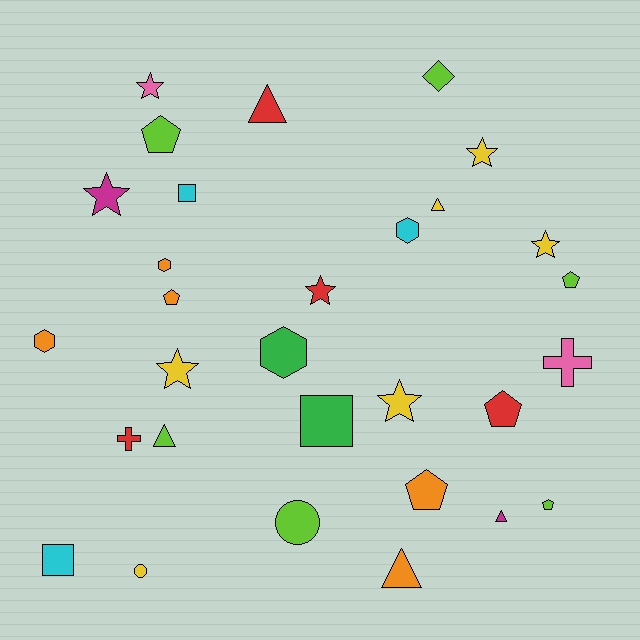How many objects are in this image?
There are 30 objects.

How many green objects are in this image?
There are 2 green objects.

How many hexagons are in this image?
There are 4 hexagons.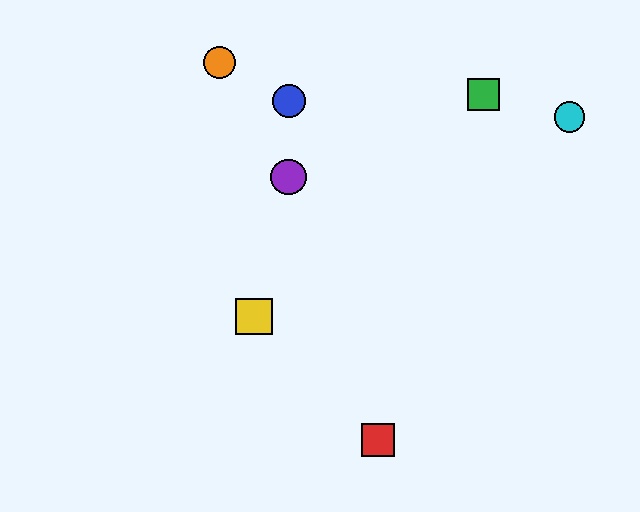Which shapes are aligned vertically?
The blue circle, the purple circle are aligned vertically.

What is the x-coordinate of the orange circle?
The orange circle is at x≈220.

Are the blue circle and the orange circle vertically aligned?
No, the blue circle is at x≈289 and the orange circle is at x≈220.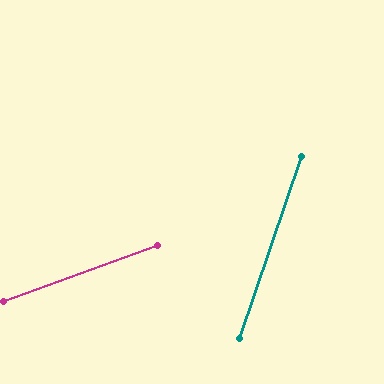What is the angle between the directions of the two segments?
Approximately 51 degrees.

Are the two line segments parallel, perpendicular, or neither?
Neither parallel nor perpendicular — they differ by about 51°.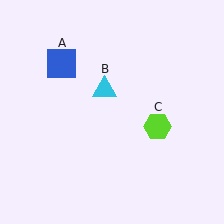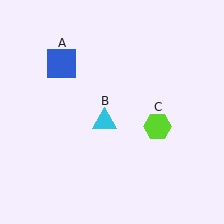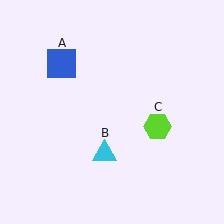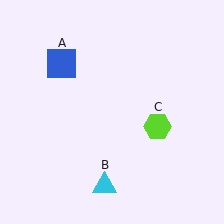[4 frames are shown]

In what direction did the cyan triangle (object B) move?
The cyan triangle (object B) moved down.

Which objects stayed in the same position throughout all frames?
Blue square (object A) and lime hexagon (object C) remained stationary.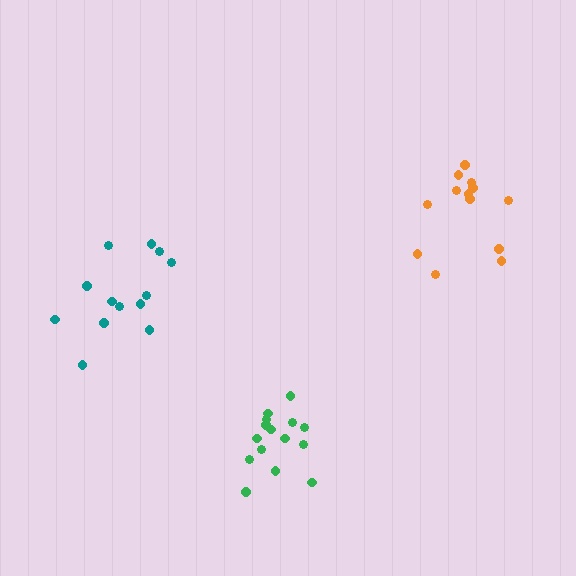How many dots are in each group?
Group 1: 15 dots, Group 2: 13 dots, Group 3: 13 dots (41 total).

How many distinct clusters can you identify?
There are 3 distinct clusters.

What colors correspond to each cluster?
The clusters are colored: green, orange, teal.